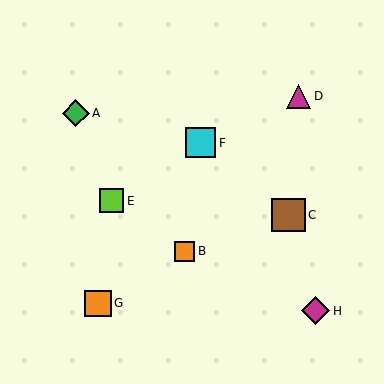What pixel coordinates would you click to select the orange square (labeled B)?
Click at (185, 251) to select the orange square B.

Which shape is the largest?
The brown square (labeled C) is the largest.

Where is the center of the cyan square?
The center of the cyan square is at (201, 143).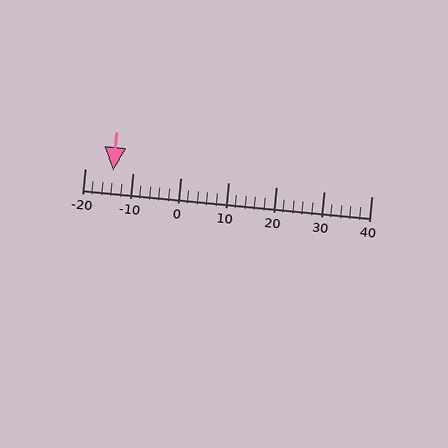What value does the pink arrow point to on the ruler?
The pink arrow points to approximately -14.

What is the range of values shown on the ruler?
The ruler shows values from -20 to 40.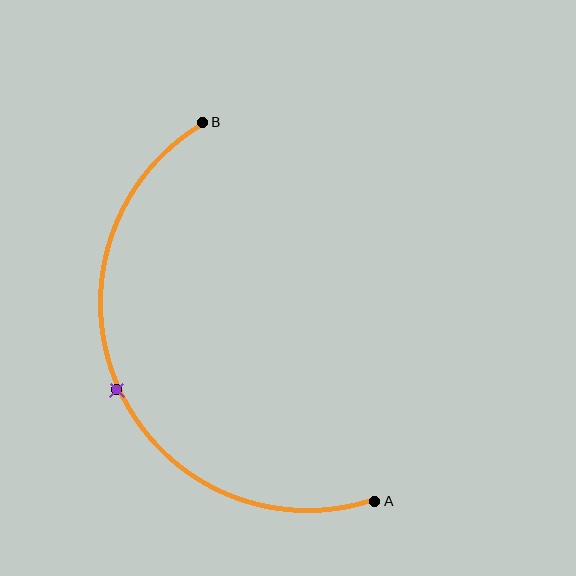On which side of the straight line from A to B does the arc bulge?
The arc bulges to the left of the straight line connecting A and B.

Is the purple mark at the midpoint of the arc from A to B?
Yes. The purple mark lies on the arc at equal arc-length from both A and B — it is the arc midpoint.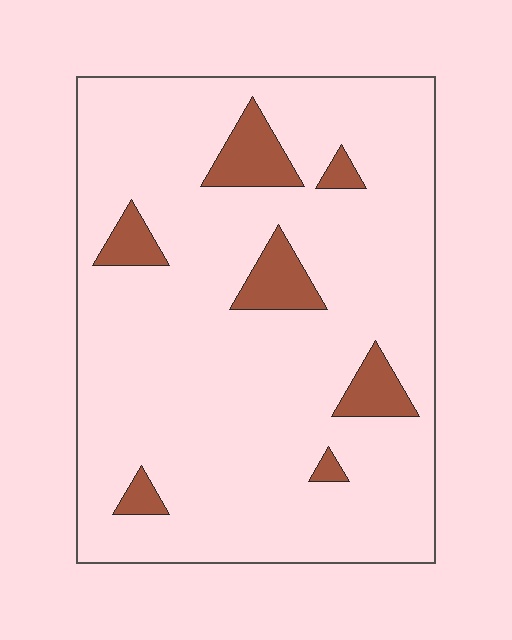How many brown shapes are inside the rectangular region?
7.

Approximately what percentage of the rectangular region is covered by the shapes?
Approximately 10%.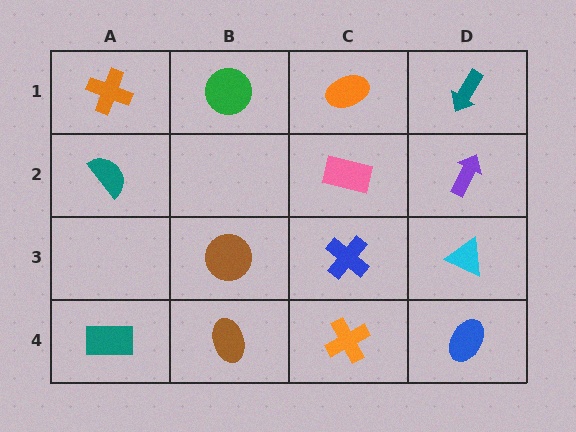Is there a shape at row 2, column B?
No, that cell is empty.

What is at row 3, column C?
A blue cross.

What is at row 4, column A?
A teal rectangle.